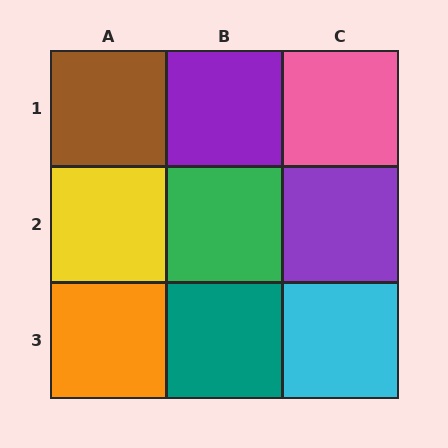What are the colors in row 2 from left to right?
Yellow, green, purple.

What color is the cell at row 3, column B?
Teal.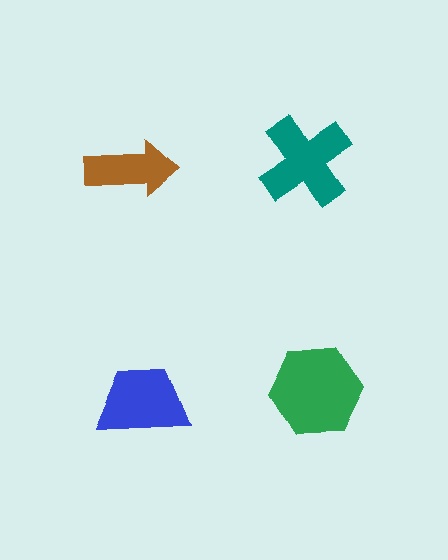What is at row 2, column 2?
A green hexagon.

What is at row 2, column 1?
A blue trapezoid.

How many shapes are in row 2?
2 shapes.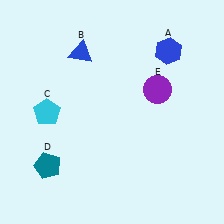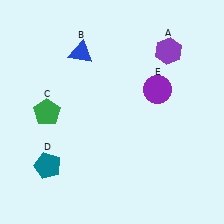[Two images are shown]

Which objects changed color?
A changed from blue to purple. C changed from cyan to green.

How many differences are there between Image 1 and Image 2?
There are 2 differences between the two images.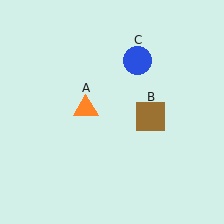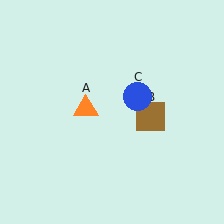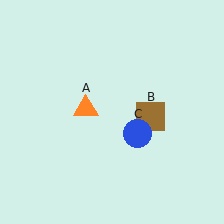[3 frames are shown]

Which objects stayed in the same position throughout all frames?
Orange triangle (object A) and brown square (object B) remained stationary.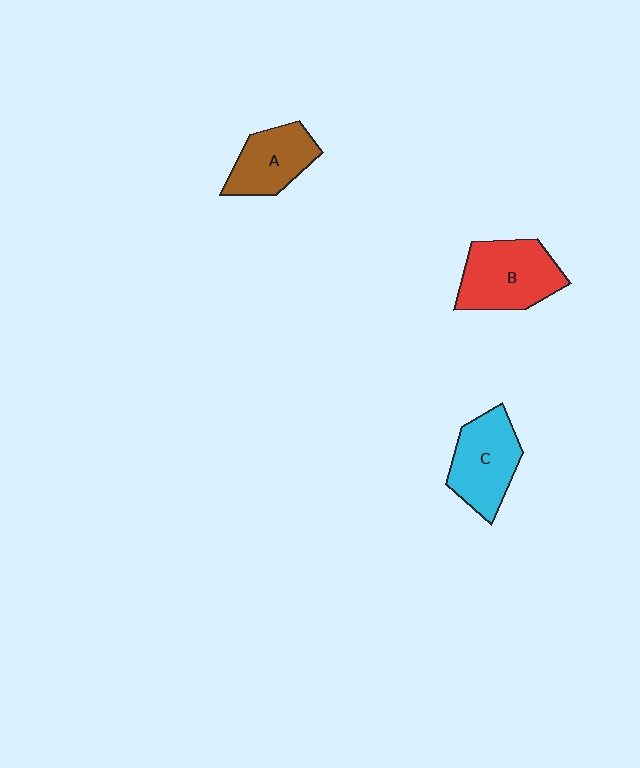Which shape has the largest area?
Shape B (red).